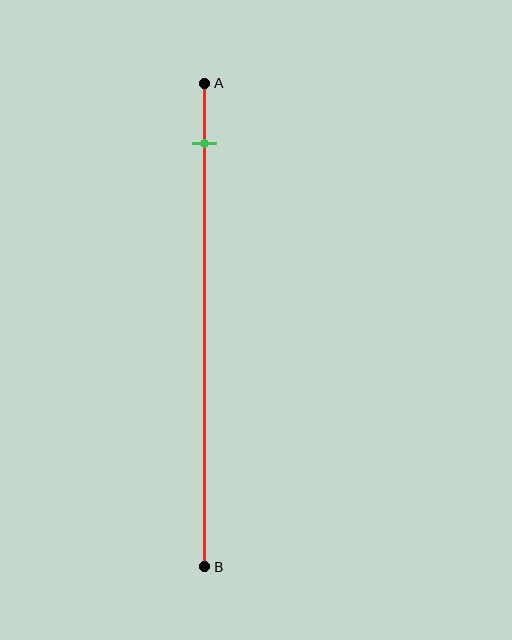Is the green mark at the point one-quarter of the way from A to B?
No, the mark is at about 15% from A, not at the 25% one-quarter point.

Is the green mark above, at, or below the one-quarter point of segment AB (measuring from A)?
The green mark is above the one-quarter point of segment AB.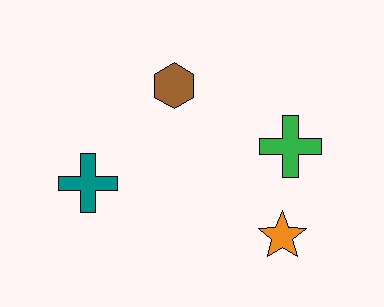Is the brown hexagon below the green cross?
No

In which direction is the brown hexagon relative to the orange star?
The brown hexagon is above the orange star.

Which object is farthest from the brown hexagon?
The orange star is farthest from the brown hexagon.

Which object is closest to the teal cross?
The brown hexagon is closest to the teal cross.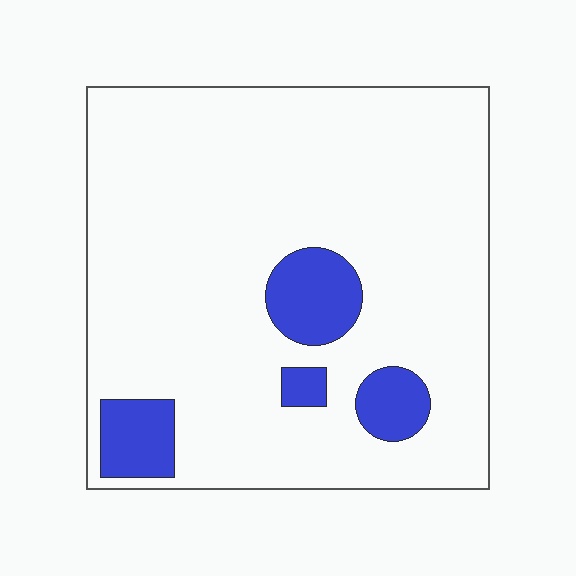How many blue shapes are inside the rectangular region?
4.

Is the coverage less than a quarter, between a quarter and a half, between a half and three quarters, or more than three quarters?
Less than a quarter.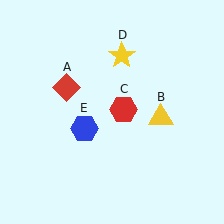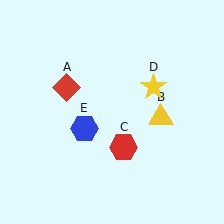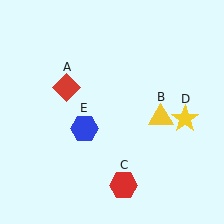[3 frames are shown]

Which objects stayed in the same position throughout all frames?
Red diamond (object A) and yellow triangle (object B) and blue hexagon (object E) remained stationary.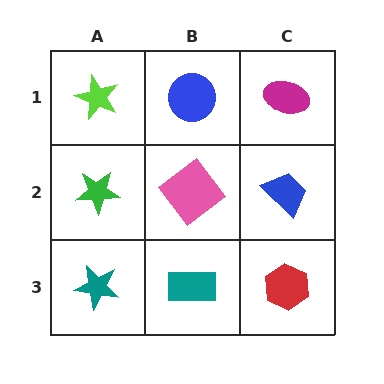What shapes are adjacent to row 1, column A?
A green star (row 2, column A), a blue circle (row 1, column B).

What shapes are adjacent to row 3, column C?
A blue trapezoid (row 2, column C), a teal rectangle (row 3, column B).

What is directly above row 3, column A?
A green star.